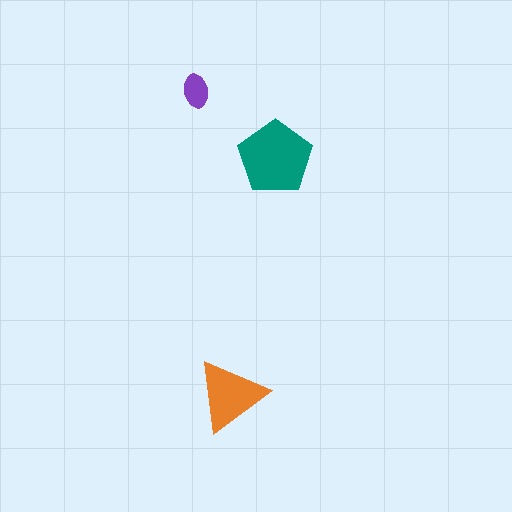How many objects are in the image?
There are 3 objects in the image.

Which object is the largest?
The teal pentagon.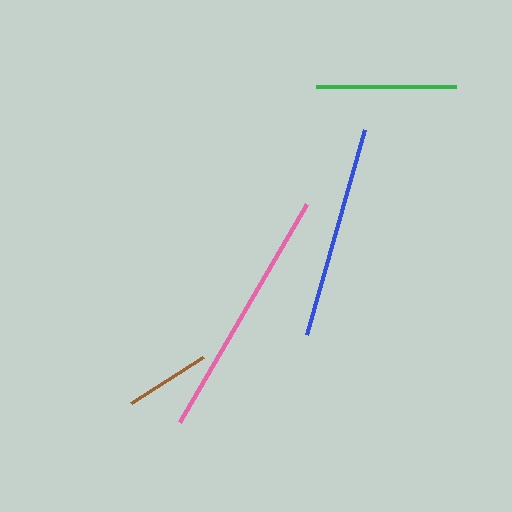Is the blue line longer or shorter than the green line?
The blue line is longer than the green line.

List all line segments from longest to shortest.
From longest to shortest: pink, blue, green, brown.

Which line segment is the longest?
The pink line is the longest at approximately 252 pixels.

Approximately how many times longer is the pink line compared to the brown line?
The pink line is approximately 3.0 times the length of the brown line.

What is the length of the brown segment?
The brown segment is approximately 85 pixels long.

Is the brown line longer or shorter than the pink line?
The pink line is longer than the brown line.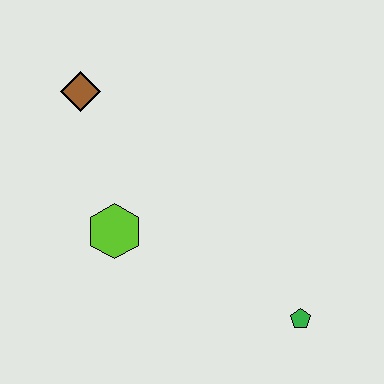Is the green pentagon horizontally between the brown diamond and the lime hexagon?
No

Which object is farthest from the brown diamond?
The green pentagon is farthest from the brown diamond.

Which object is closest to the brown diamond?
The lime hexagon is closest to the brown diamond.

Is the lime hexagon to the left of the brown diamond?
No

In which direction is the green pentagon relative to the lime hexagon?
The green pentagon is to the right of the lime hexagon.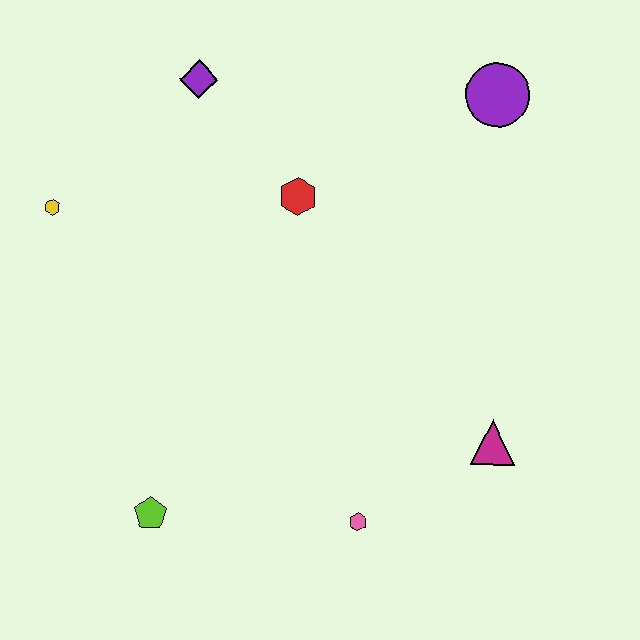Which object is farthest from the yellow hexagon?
The magenta triangle is farthest from the yellow hexagon.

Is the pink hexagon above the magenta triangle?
No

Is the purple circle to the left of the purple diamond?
No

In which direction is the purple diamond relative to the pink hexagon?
The purple diamond is above the pink hexagon.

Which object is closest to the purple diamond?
The red hexagon is closest to the purple diamond.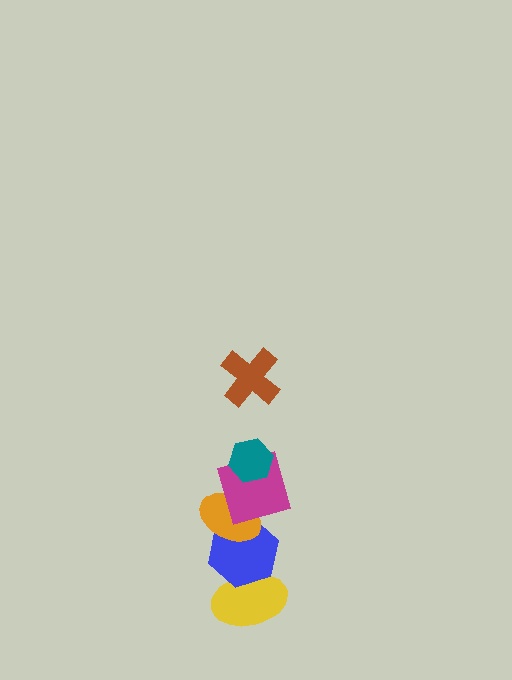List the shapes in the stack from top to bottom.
From top to bottom: the brown cross, the teal hexagon, the magenta square, the orange ellipse, the blue hexagon, the yellow ellipse.